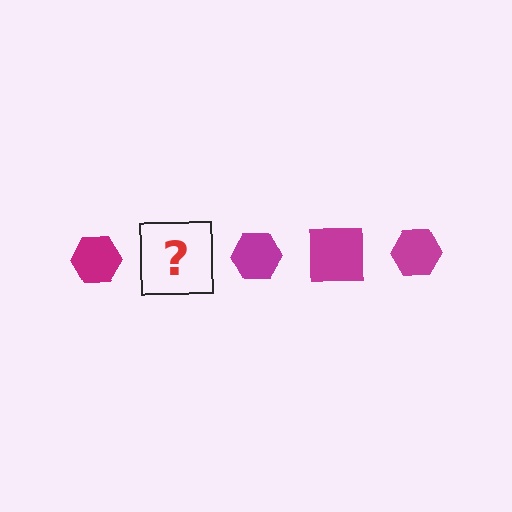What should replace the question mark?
The question mark should be replaced with a magenta square.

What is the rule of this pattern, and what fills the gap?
The rule is that the pattern cycles through hexagon, square shapes in magenta. The gap should be filled with a magenta square.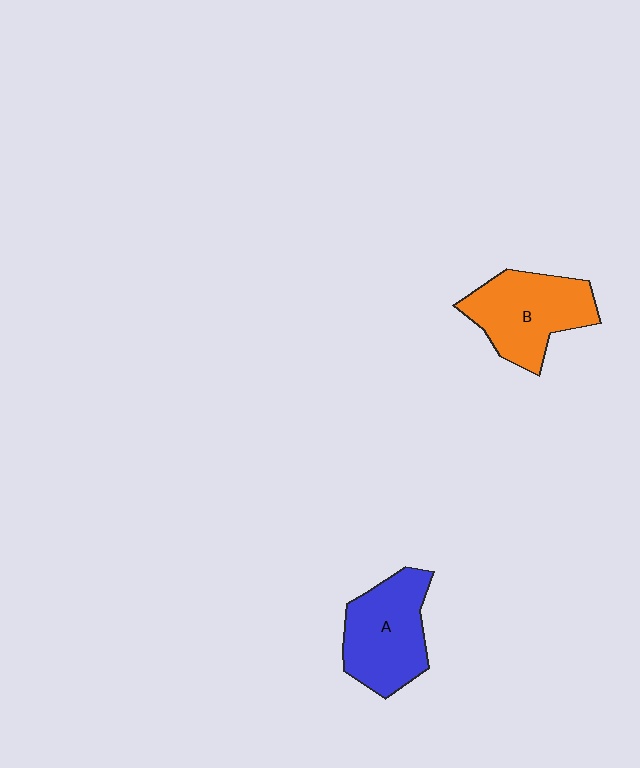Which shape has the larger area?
Shape B (orange).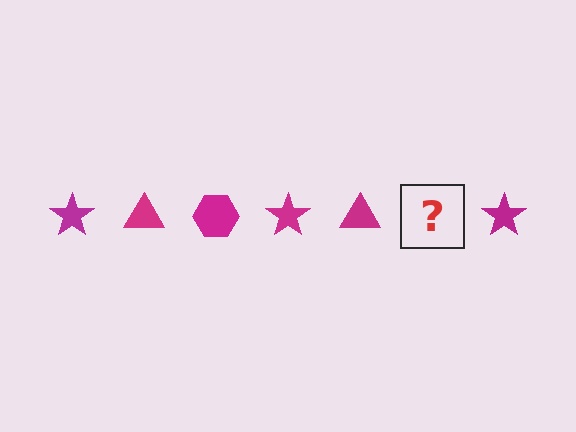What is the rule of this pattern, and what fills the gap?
The rule is that the pattern cycles through star, triangle, hexagon shapes in magenta. The gap should be filled with a magenta hexagon.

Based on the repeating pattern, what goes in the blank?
The blank should be a magenta hexagon.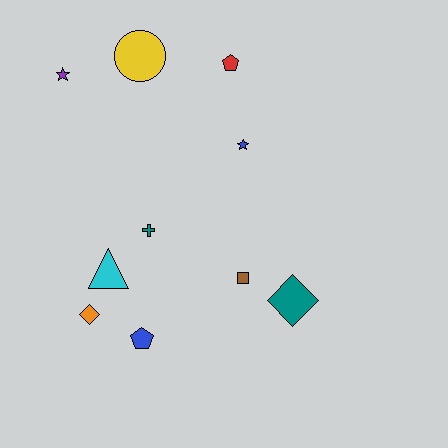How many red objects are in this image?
There is 1 red object.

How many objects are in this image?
There are 10 objects.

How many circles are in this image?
There is 1 circle.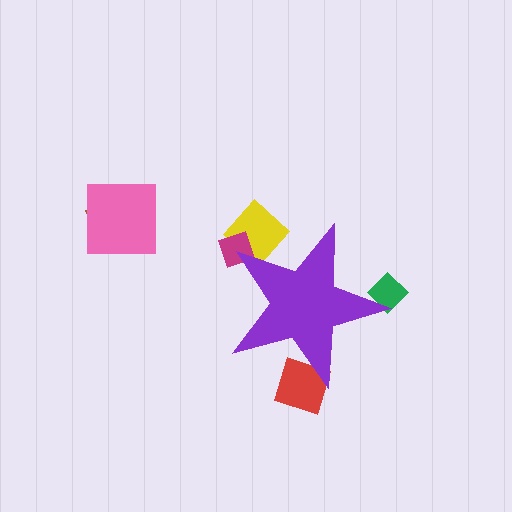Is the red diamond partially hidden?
Yes, the red diamond is partially hidden behind the purple star.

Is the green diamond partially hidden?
Yes, the green diamond is partially hidden behind the purple star.